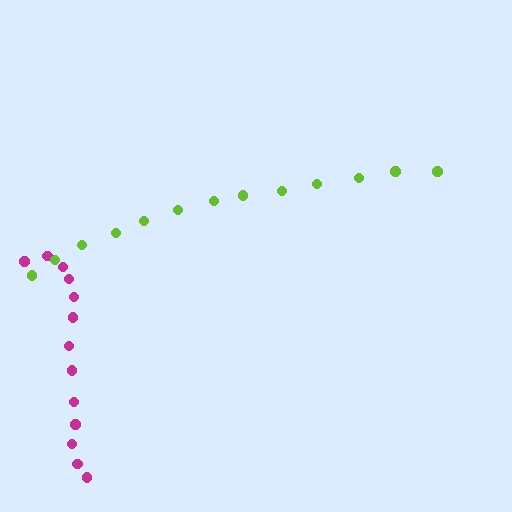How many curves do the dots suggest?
There are 2 distinct paths.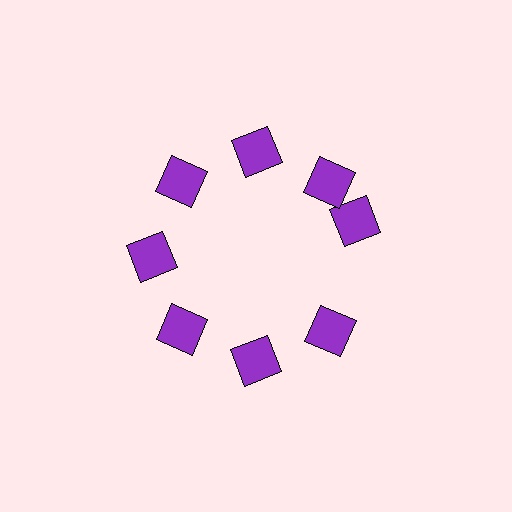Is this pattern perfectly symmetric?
No. The 8 purple squares are arranged in a ring, but one element near the 3 o'clock position is rotated out of alignment along the ring, breaking the 8-fold rotational symmetry.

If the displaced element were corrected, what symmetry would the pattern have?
It would have 8-fold rotational symmetry — the pattern would map onto itself every 45 degrees.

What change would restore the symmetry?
The symmetry would be restored by rotating it back into even spacing with its neighbors so that all 8 squares sit at equal angles and equal distance from the center.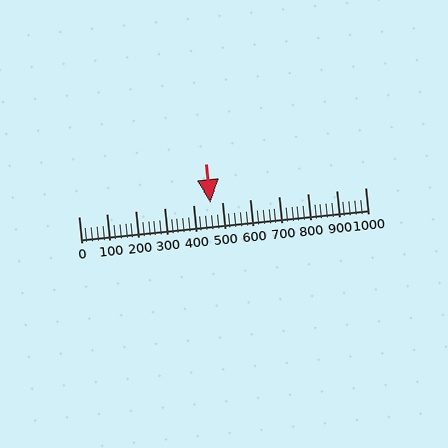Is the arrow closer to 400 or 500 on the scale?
The arrow is closer to 500.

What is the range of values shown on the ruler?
The ruler shows values from 0 to 1000.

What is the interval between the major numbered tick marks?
The major tick marks are spaced 100 units apart.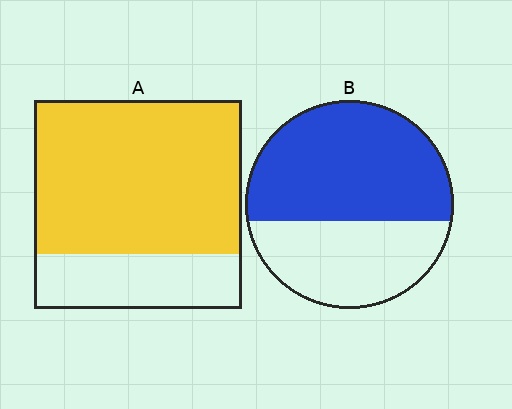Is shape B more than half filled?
Yes.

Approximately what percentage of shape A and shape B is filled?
A is approximately 75% and B is approximately 60%.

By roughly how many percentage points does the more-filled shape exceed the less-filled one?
By roughly 15 percentage points (A over B).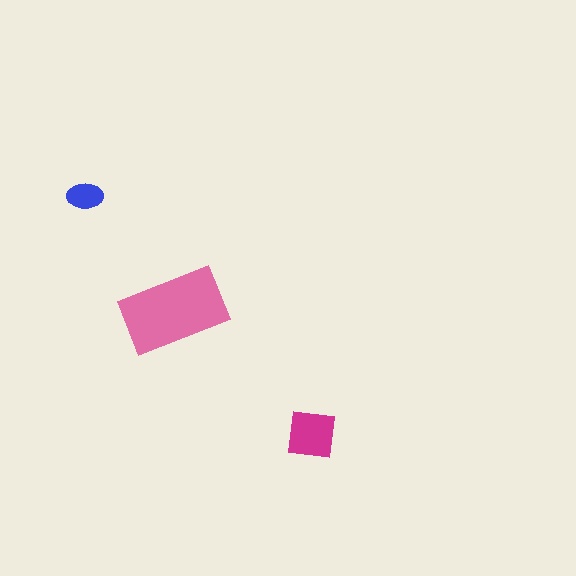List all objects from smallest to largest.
The blue ellipse, the magenta square, the pink rectangle.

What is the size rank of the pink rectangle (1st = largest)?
1st.